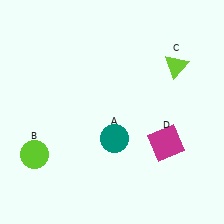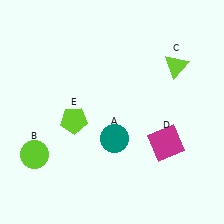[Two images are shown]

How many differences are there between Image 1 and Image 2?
There is 1 difference between the two images.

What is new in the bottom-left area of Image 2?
A lime pentagon (E) was added in the bottom-left area of Image 2.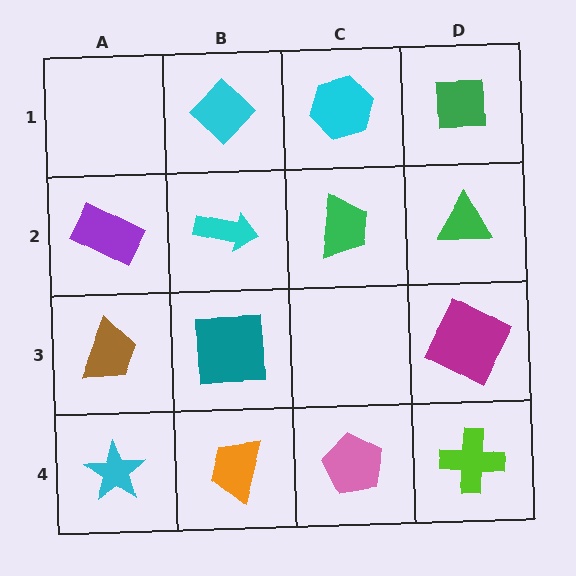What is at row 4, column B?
An orange trapezoid.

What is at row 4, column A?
A cyan star.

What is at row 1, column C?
A cyan hexagon.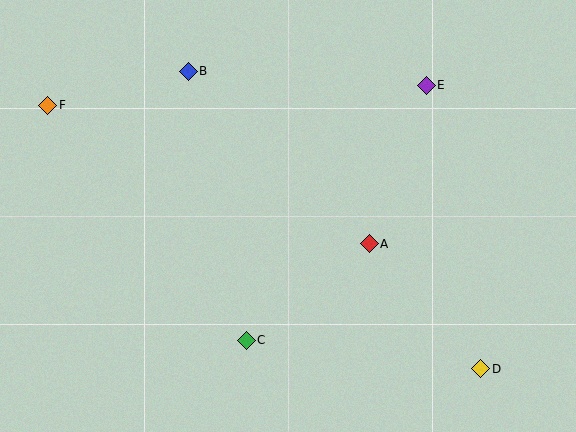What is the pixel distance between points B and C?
The distance between B and C is 275 pixels.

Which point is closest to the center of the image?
Point A at (369, 244) is closest to the center.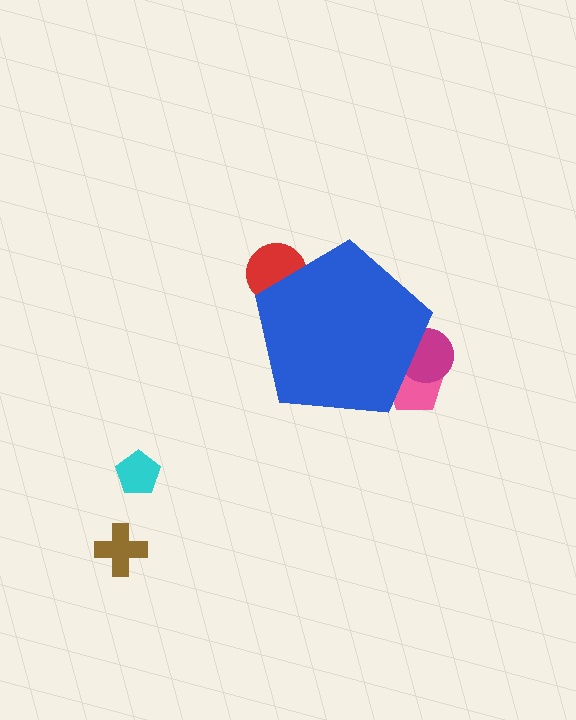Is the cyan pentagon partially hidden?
No, the cyan pentagon is fully visible.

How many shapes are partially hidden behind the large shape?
3 shapes are partially hidden.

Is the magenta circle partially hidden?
Yes, the magenta circle is partially hidden behind the blue pentagon.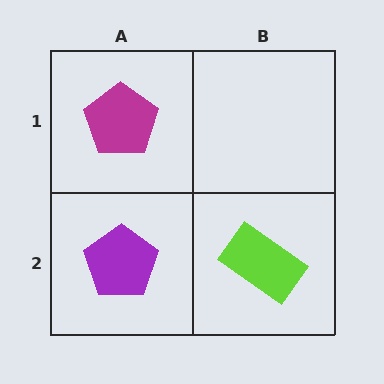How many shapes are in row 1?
1 shape.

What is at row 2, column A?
A purple pentagon.